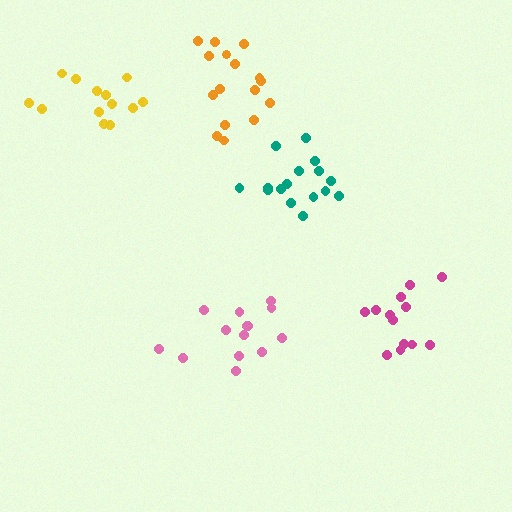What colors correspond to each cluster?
The clusters are colored: orange, magenta, yellow, teal, pink.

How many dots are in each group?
Group 1: 16 dots, Group 2: 13 dots, Group 3: 13 dots, Group 4: 16 dots, Group 5: 14 dots (72 total).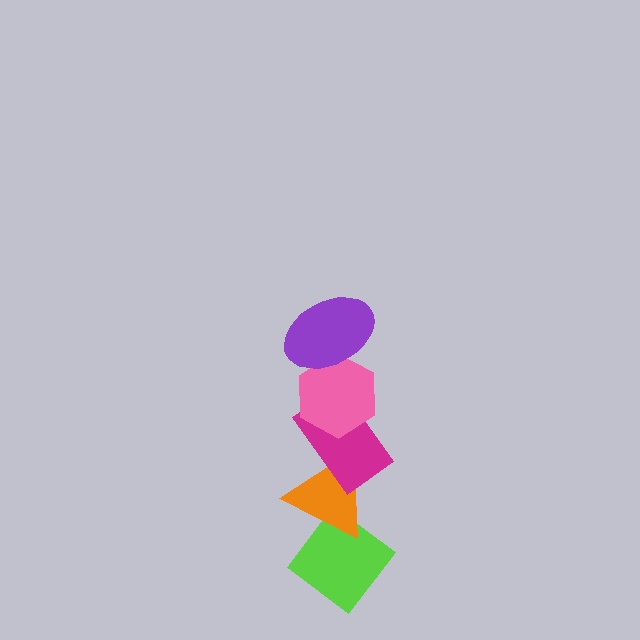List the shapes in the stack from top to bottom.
From top to bottom: the purple ellipse, the pink hexagon, the magenta rectangle, the orange triangle, the lime diamond.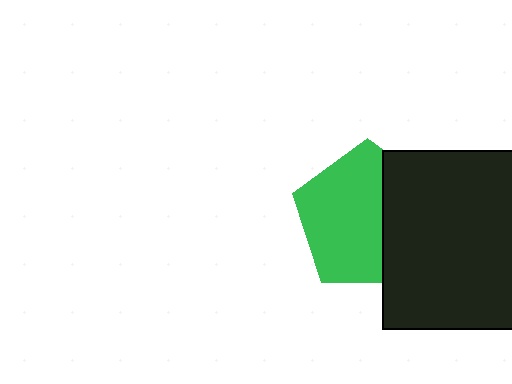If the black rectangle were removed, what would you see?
You would see the complete green pentagon.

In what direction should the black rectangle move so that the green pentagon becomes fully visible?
The black rectangle should move right. That is the shortest direction to clear the overlap and leave the green pentagon fully visible.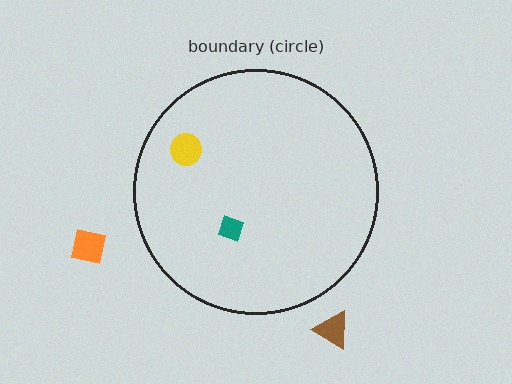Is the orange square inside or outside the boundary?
Outside.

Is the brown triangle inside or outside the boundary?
Outside.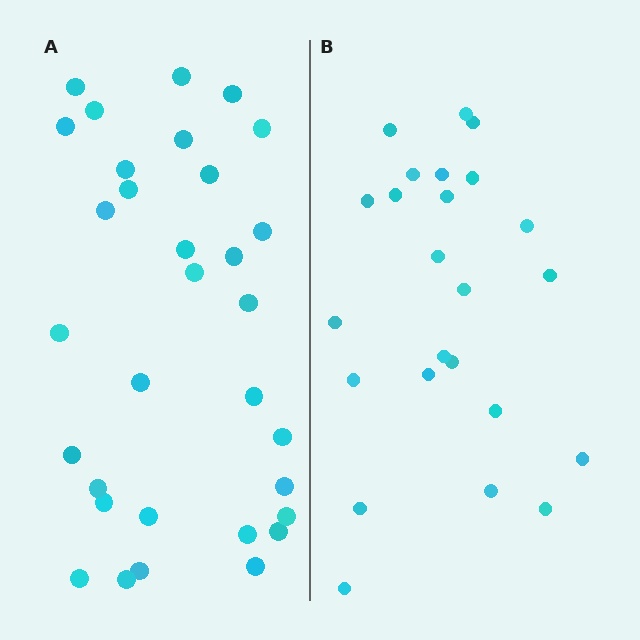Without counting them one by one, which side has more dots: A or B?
Region A (the left region) has more dots.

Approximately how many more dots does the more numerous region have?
Region A has roughly 8 or so more dots than region B.